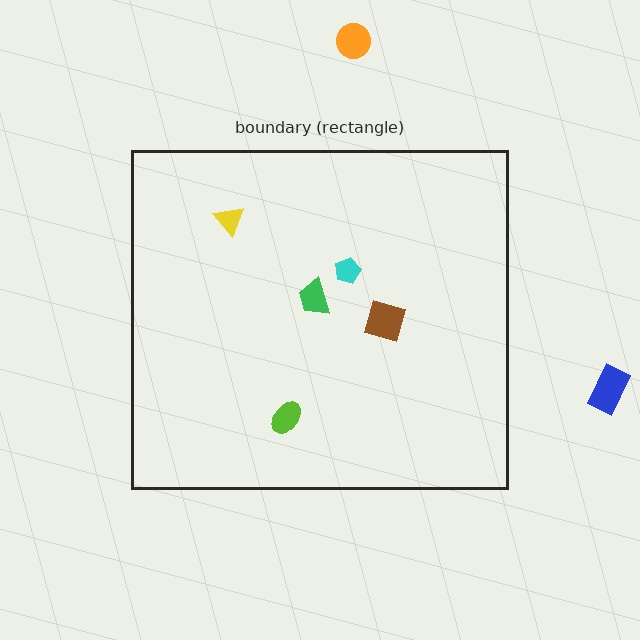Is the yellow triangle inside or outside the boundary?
Inside.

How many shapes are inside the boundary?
5 inside, 2 outside.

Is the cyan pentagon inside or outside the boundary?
Inside.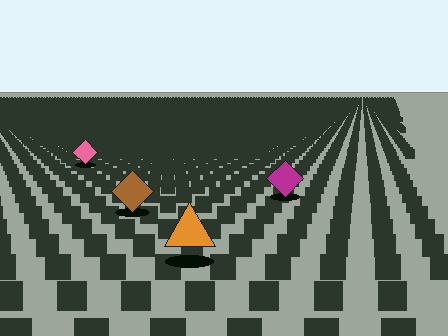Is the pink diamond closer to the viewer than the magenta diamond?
No. The magenta diamond is closer — you can tell from the texture gradient: the ground texture is coarser near it.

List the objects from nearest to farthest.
From nearest to farthest: the orange triangle, the brown diamond, the magenta diamond, the pink diamond.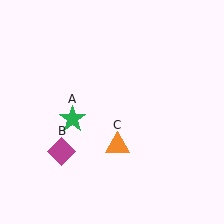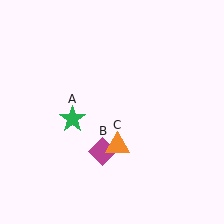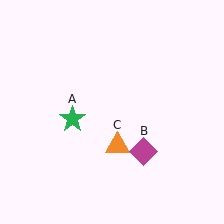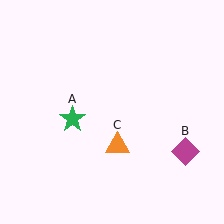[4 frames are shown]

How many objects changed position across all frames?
1 object changed position: magenta diamond (object B).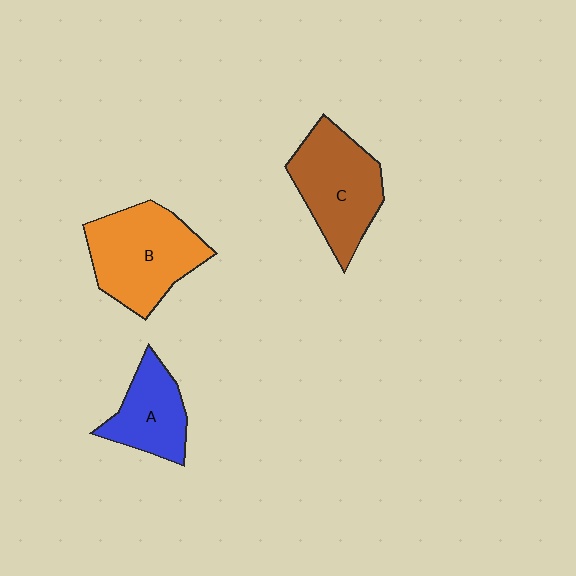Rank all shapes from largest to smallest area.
From largest to smallest: B (orange), C (brown), A (blue).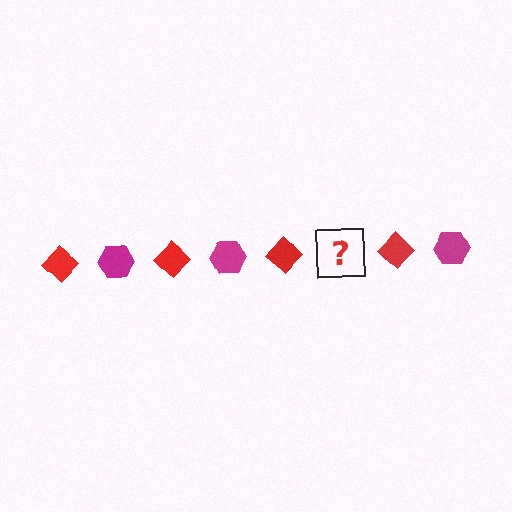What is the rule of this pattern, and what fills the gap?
The rule is that the pattern alternates between red diamond and magenta hexagon. The gap should be filled with a magenta hexagon.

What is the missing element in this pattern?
The missing element is a magenta hexagon.